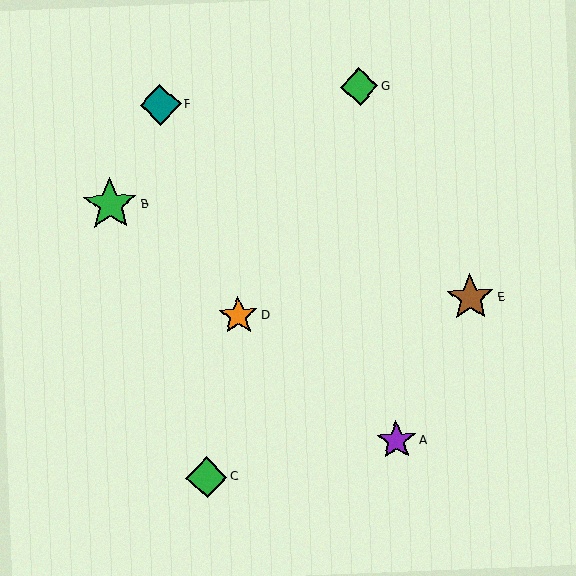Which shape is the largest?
The green star (labeled B) is the largest.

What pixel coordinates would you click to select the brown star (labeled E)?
Click at (470, 298) to select the brown star E.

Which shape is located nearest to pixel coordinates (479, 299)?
The brown star (labeled E) at (470, 298) is nearest to that location.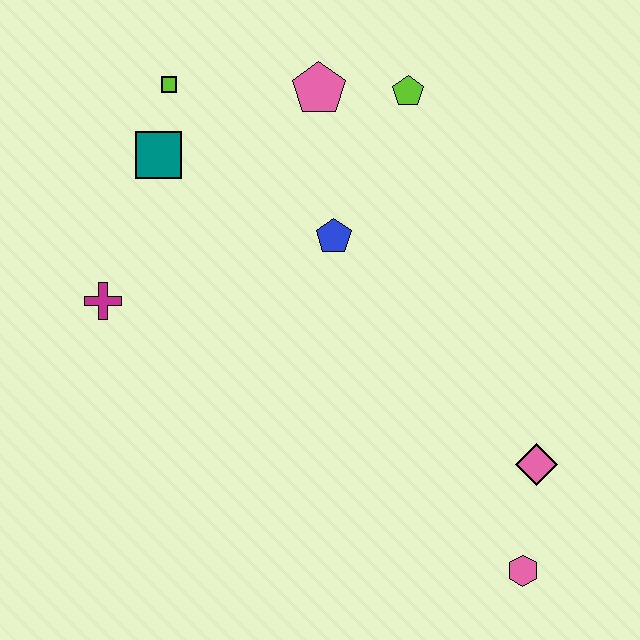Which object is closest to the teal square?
The lime square is closest to the teal square.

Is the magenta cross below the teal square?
Yes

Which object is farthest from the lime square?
The pink hexagon is farthest from the lime square.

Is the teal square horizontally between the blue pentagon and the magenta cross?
Yes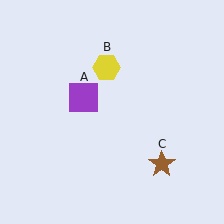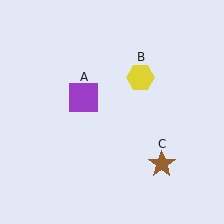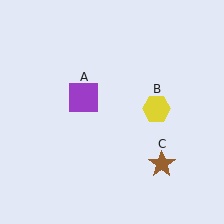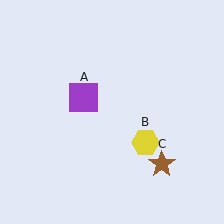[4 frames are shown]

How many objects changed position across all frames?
1 object changed position: yellow hexagon (object B).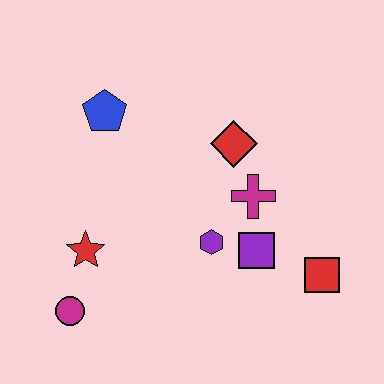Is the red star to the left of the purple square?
Yes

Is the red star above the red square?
Yes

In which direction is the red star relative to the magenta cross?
The red star is to the left of the magenta cross.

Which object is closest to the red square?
The purple square is closest to the red square.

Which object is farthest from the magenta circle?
The red square is farthest from the magenta circle.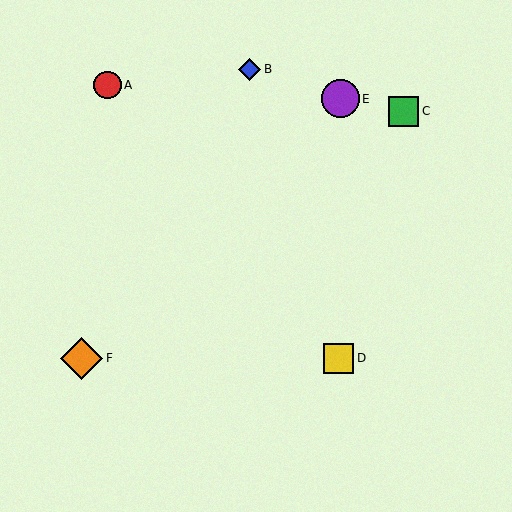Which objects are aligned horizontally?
Objects D, F are aligned horizontally.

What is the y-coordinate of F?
Object F is at y≈358.